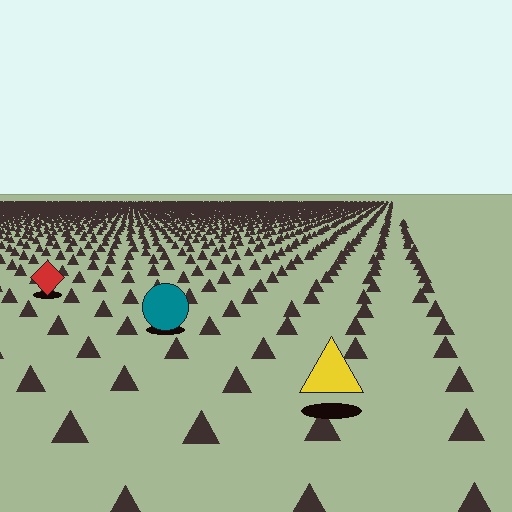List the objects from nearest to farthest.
From nearest to farthest: the yellow triangle, the teal circle, the red diamond.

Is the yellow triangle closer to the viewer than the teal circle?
Yes. The yellow triangle is closer — you can tell from the texture gradient: the ground texture is coarser near it.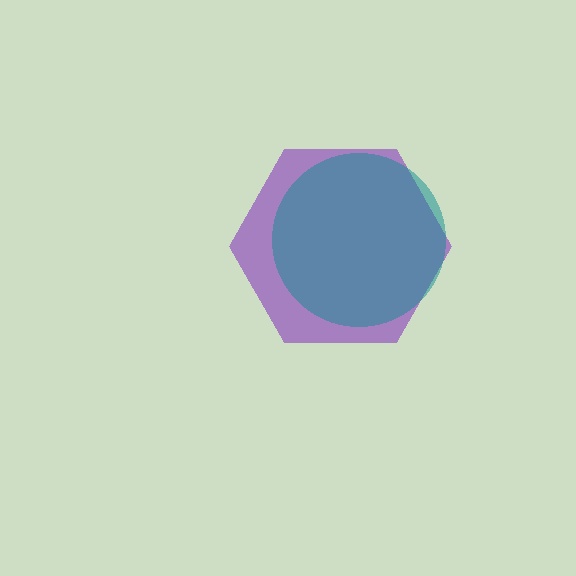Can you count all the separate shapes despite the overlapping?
Yes, there are 2 separate shapes.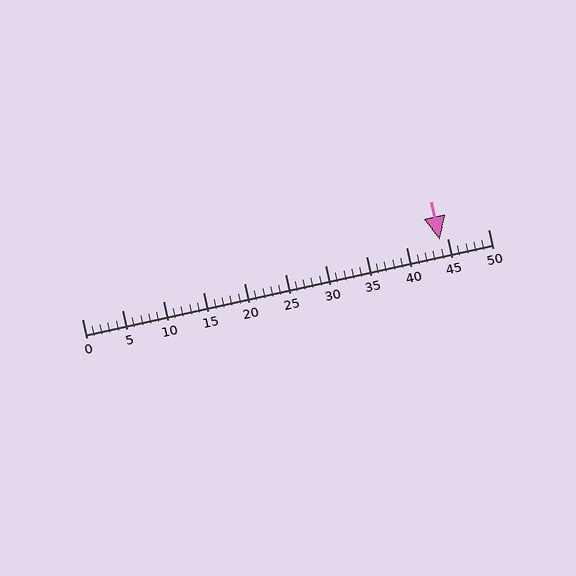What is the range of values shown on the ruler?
The ruler shows values from 0 to 50.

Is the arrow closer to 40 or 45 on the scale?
The arrow is closer to 45.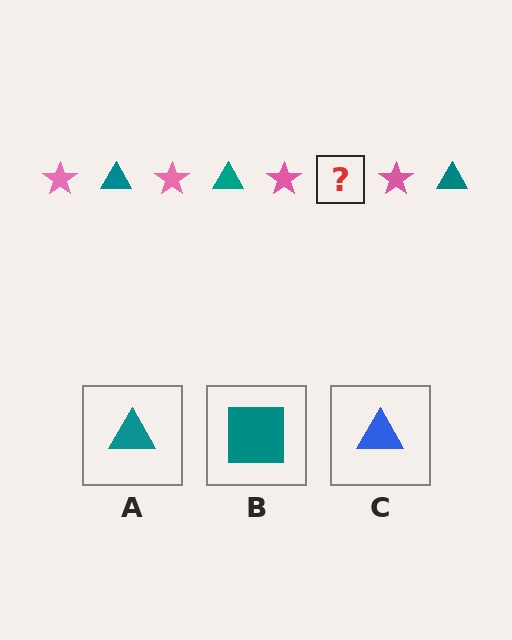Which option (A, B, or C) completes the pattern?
A.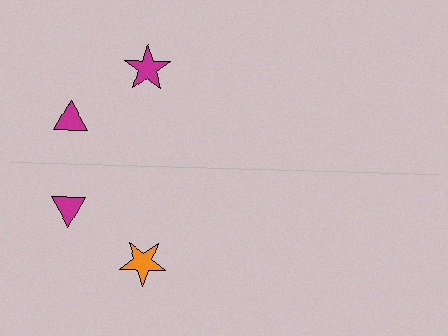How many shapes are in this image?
There are 4 shapes in this image.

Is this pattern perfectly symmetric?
No, the pattern is not perfectly symmetric. The orange star on the bottom side breaks the symmetry — its mirror counterpart is magenta.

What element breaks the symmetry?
The orange star on the bottom side breaks the symmetry — its mirror counterpart is magenta.